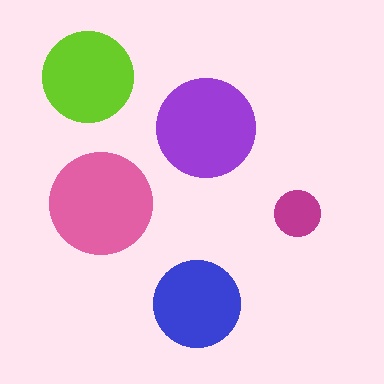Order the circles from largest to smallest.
the pink one, the purple one, the lime one, the blue one, the magenta one.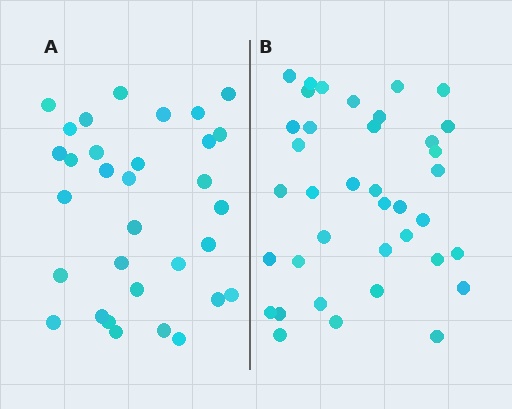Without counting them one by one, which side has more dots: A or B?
Region B (the right region) has more dots.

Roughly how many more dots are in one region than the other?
Region B has about 6 more dots than region A.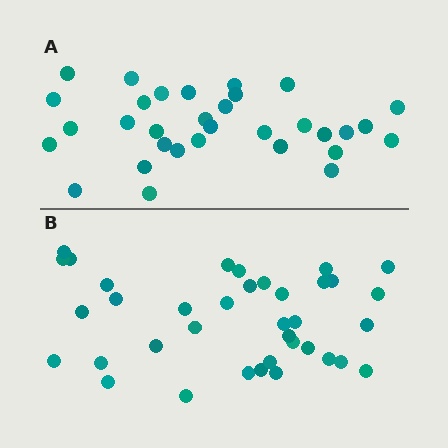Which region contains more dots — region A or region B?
Region B (the bottom region) has more dots.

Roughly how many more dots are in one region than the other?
Region B has about 5 more dots than region A.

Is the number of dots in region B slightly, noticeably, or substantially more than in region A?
Region B has only slightly more — the two regions are fairly close. The ratio is roughly 1.2 to 1.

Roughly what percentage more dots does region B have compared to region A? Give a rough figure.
About 15% more.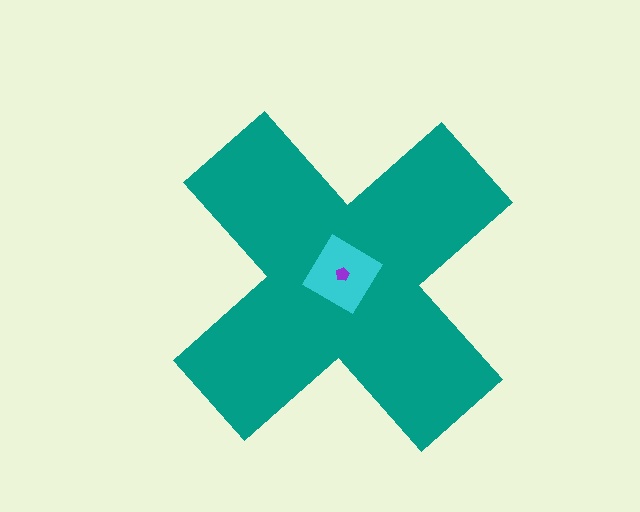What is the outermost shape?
The teal cross.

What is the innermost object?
The purple pentagon.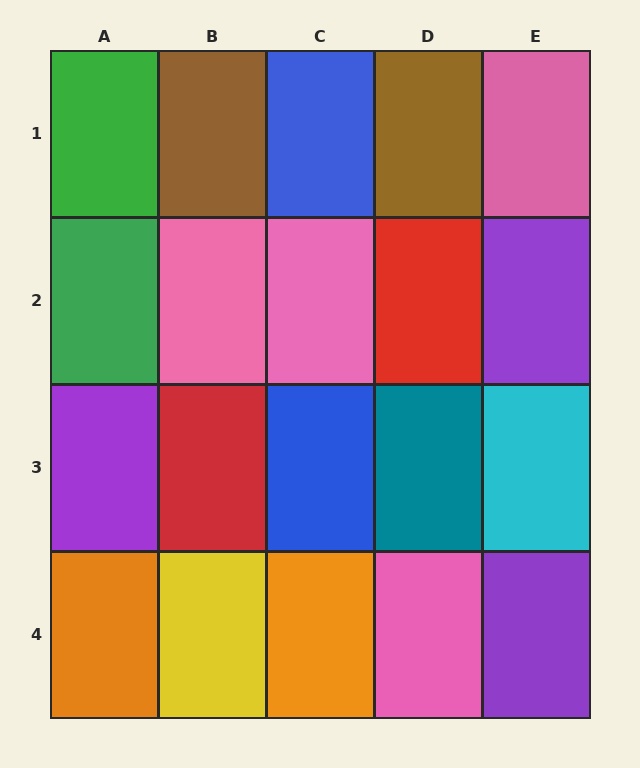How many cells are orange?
2 cells are orange.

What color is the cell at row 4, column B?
Yellow.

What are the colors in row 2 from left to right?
Green, pink, pink, red, purple.